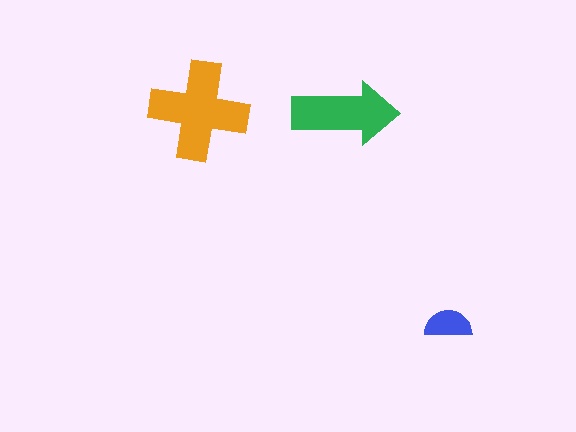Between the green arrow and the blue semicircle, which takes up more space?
The green arrow.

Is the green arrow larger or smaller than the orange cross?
Smaller.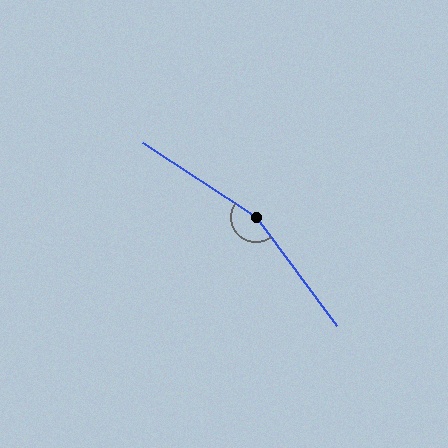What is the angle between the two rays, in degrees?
Approximately 160 degrees.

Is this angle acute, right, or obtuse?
It is obtuse.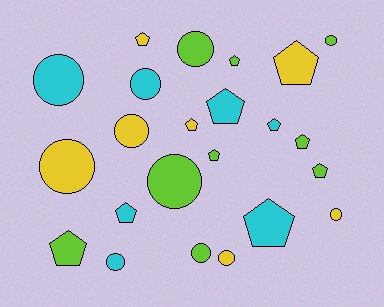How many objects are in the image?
There are 23 objects.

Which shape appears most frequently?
Pentagon, with 12 objects.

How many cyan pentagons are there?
There are 4 cyan pentagons.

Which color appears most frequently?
Lime, with 9 objects.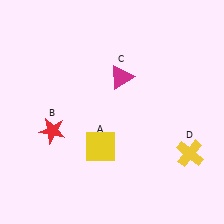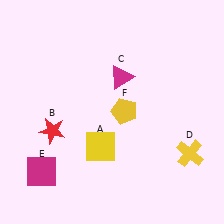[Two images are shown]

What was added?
A magenta square (E), a yellow pentagon (F) were added in Image 2.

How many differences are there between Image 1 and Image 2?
There are 2 differences between the two images.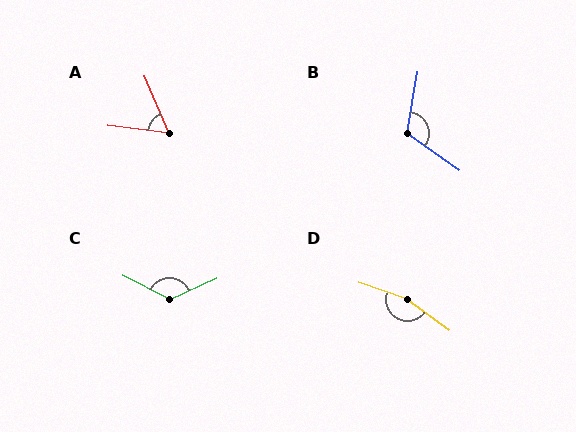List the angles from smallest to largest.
A (60°), B (115°), C (129°), D (162°).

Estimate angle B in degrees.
Approximately 115 degrees.